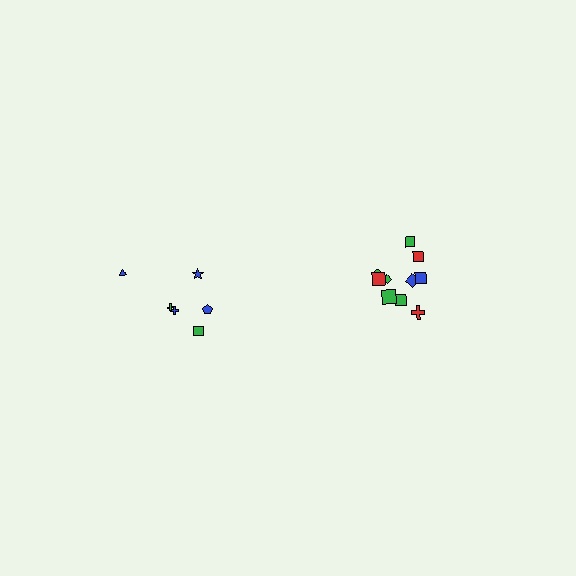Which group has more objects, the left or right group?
The right group.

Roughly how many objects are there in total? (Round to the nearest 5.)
Roughly 15 objects in total.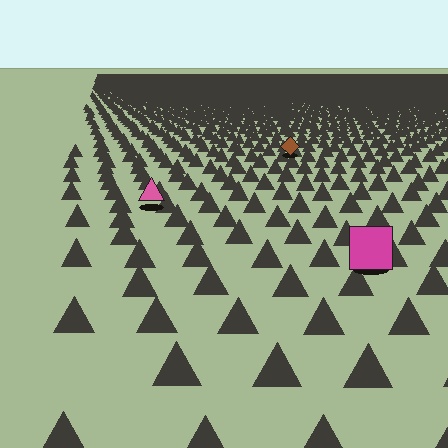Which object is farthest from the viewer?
The brown diamond is farthest from the viewer. It appears smaller and the ground texture around it is denser.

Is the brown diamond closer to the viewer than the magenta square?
No. The magenta square is closer — you can tell from the texture gradient: the ground texture is coarser near it.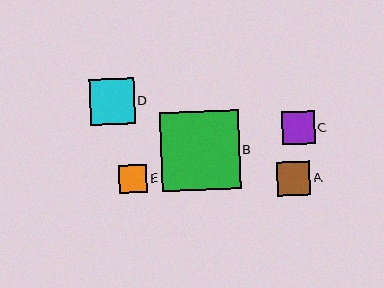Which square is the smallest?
Square E is the smallest with a size of approximately 28 pixels.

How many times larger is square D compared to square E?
Square D is approximately 1.6 times the size of square E.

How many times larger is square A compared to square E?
Square A is approximately 1.2 times the size of square E.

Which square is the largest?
Square B is the largest with a size of approximately 79 pixels.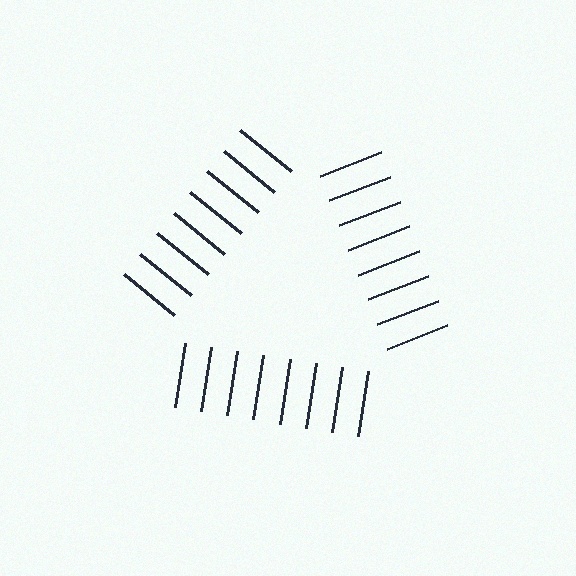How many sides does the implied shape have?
3 sides — the line-ends trace a triangle.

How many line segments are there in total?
24 — 8 along each of the 3 edges.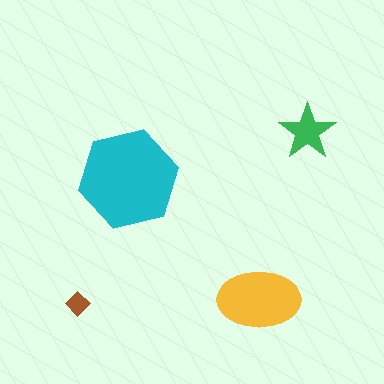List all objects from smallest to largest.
The brown diamond, the green star, the yellow ellipse, the cyan hexagon.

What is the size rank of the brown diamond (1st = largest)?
4th.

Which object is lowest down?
The brown diamond is bottommost.